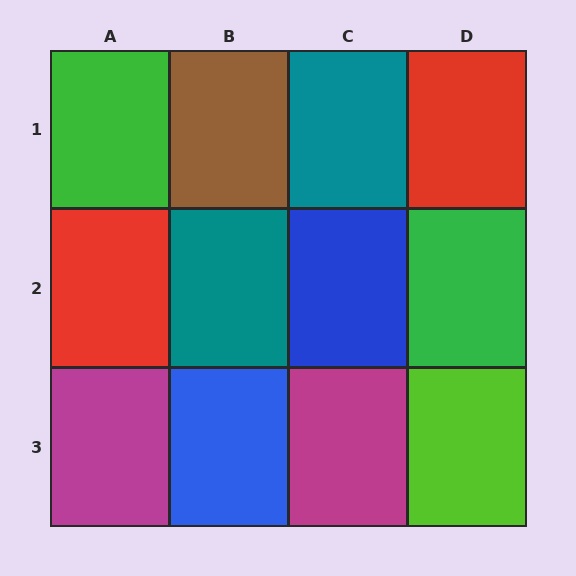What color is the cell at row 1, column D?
Red.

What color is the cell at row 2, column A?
Red.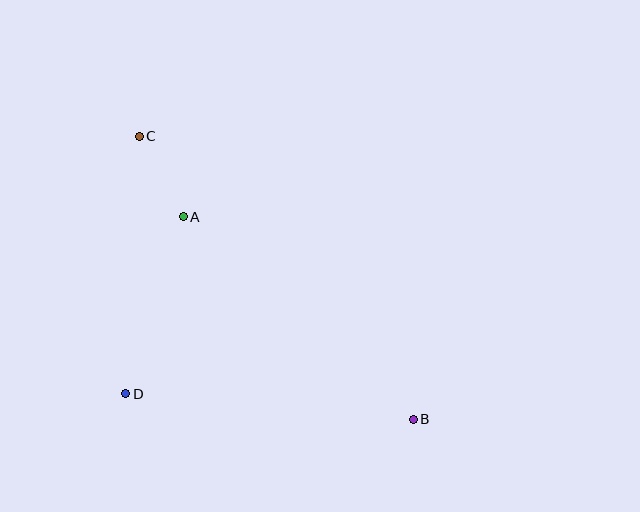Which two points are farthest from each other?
Points B and C are farthest from each other.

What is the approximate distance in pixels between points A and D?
The distance between A and D is approximately 187 pixels.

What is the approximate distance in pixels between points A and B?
The distance between A and B is approximately 307 pixels.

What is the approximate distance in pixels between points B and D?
The distance between B and D is approximately 289 pixels.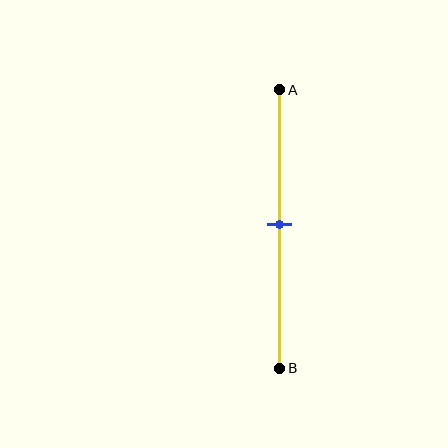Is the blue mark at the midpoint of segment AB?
Yes, the mark is approximately at the midpoint.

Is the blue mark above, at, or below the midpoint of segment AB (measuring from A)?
The blue mark is approximately at the midpoint of segment AB.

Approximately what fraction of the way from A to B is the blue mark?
The blue mark is approximately 50% of the way from A to B.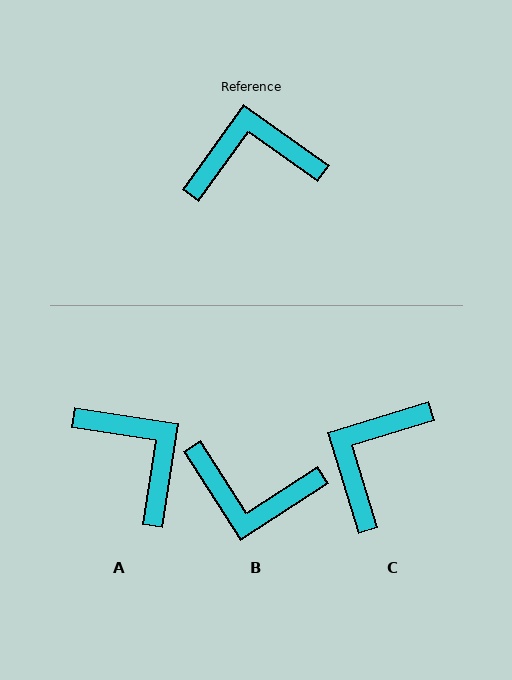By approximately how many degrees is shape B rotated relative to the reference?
Approximately 158 degrees counter-clockwise.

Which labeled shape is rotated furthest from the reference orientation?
B, about 158 degrees away.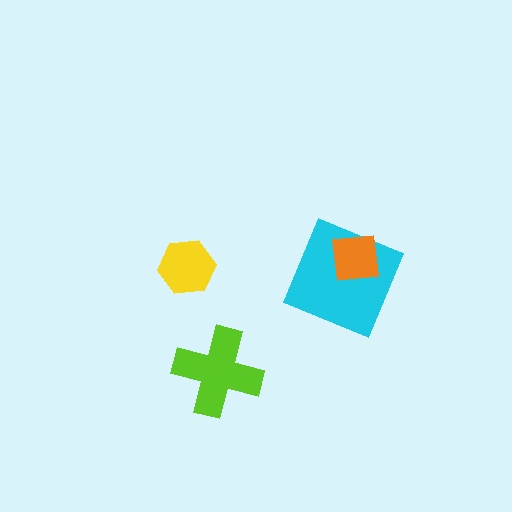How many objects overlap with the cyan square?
1 object overlaps with the cyan square.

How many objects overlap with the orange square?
1 object overlaps with the orange square.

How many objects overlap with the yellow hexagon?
0 objects overlap with the yellow hexagon.